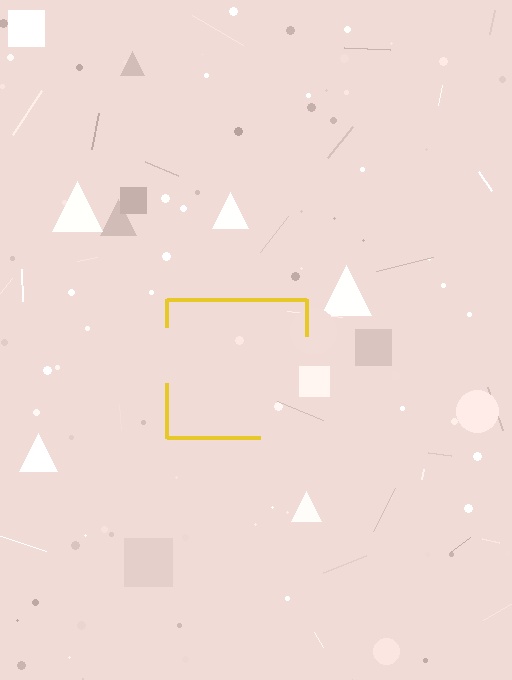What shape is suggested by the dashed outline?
The dashed outline suggests a square.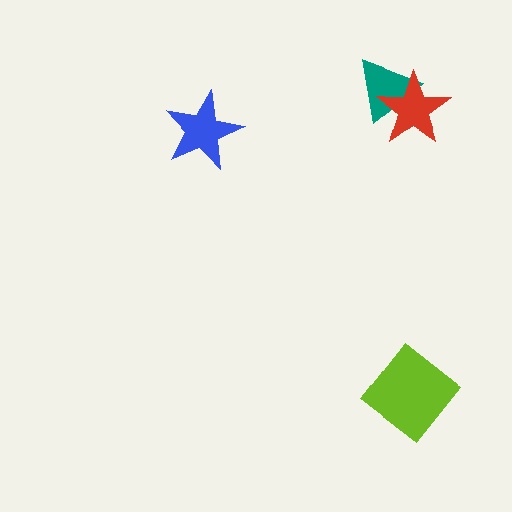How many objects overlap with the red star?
1 object overlaps with the red star.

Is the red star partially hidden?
No, no other shape covers it.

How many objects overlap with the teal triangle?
1 object overlaps with the teal triangle.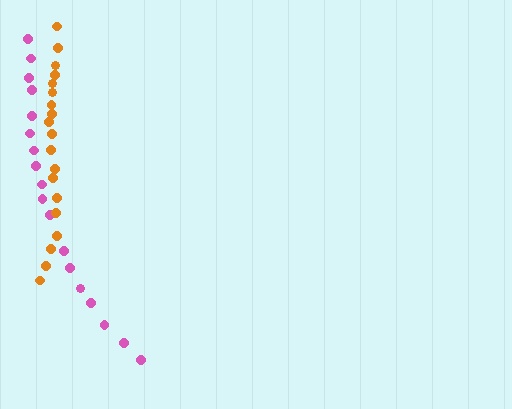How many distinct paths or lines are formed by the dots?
There are 2 distinct paths.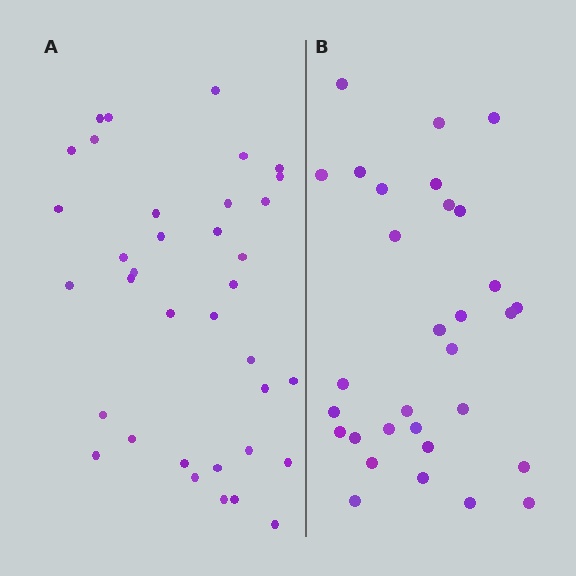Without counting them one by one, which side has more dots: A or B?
Region A (the left region) has more dots.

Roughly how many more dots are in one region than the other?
Region A has about 5 more dots than region B.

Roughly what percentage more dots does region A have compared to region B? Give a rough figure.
About 15% more.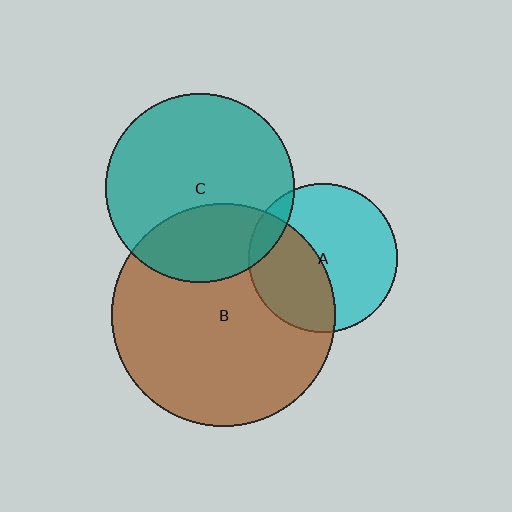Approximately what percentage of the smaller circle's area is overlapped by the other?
Approximately 30%.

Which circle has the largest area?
Circle B (brown).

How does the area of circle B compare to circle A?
Approximately 2.2 times.